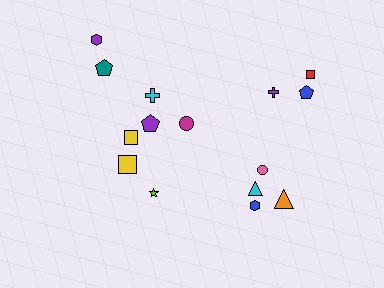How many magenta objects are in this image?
There is 1 magenta object.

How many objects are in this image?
There are 15 objects.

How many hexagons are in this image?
There are 2 hexagons.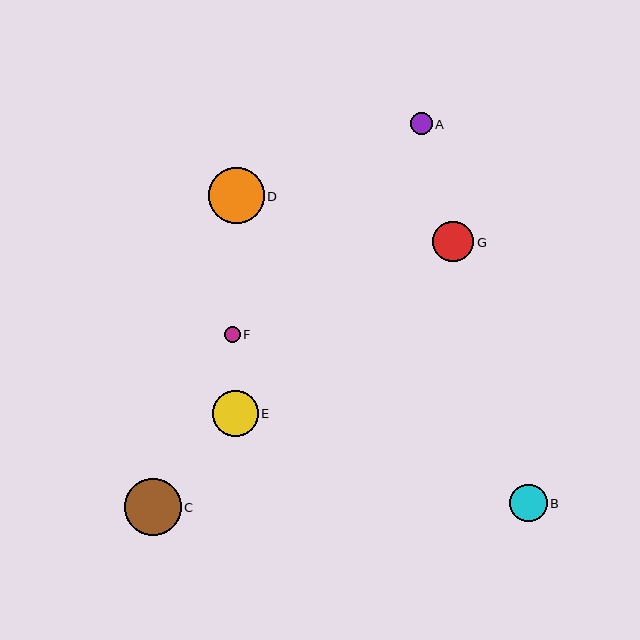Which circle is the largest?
Circle C is the largest with a size of approximately 57 pixels.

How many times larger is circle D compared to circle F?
Circle D is approximately 3.6 times the size of circle F.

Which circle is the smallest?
Circle F is the smallest with a size of approximately 16 pixels.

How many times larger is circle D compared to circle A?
Circle D is approximately 2.6 times the size of circle A.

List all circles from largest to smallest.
From largest to smallest: C, D, E, G, B, A, F.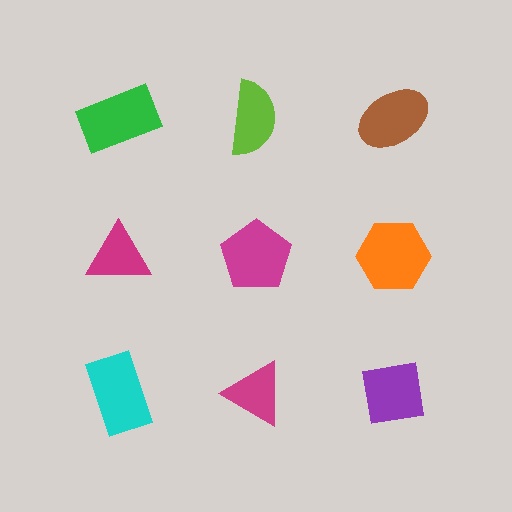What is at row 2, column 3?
An orange hexagon.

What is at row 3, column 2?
A magenta triangle.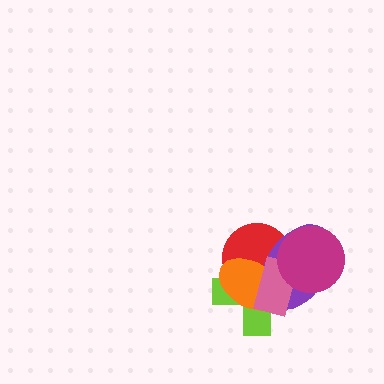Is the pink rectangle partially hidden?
Yes, it is partially covered by another shape.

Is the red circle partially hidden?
Yes, it is partially covered by another shape.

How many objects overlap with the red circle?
5 objects overlap with the red circle.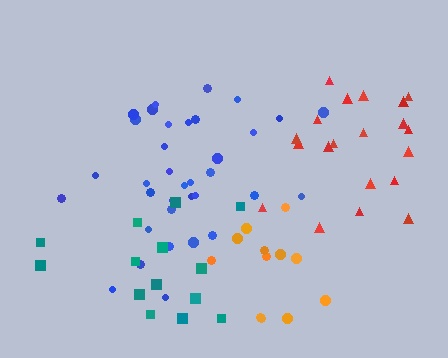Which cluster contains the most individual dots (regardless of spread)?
Blue (35).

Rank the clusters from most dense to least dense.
blue, orange, red, teal.